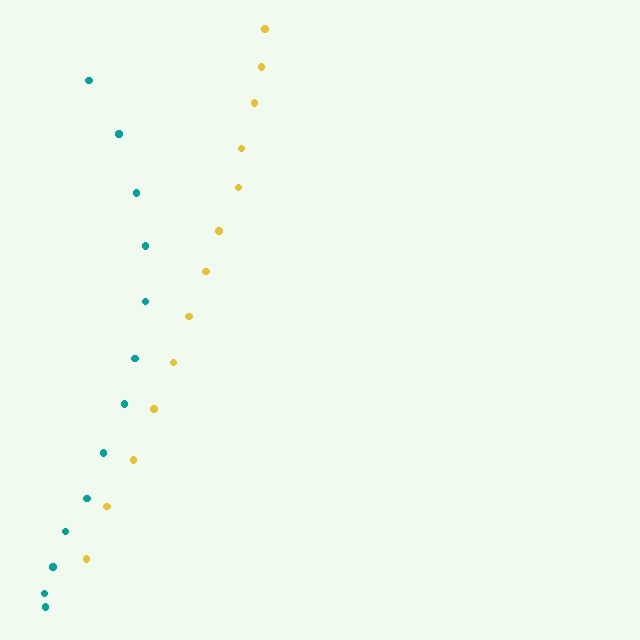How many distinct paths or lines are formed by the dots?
There are 2 distinct paths.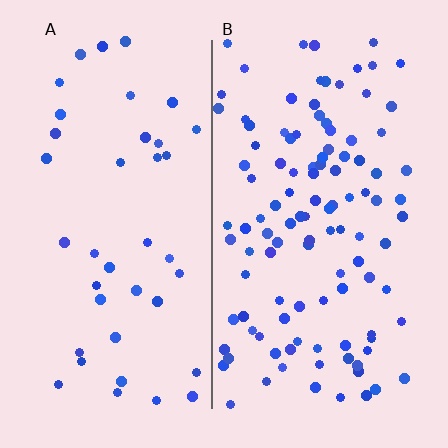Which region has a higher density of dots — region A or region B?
B (the right).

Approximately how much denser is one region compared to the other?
Approximately 2.7× — region B over region A.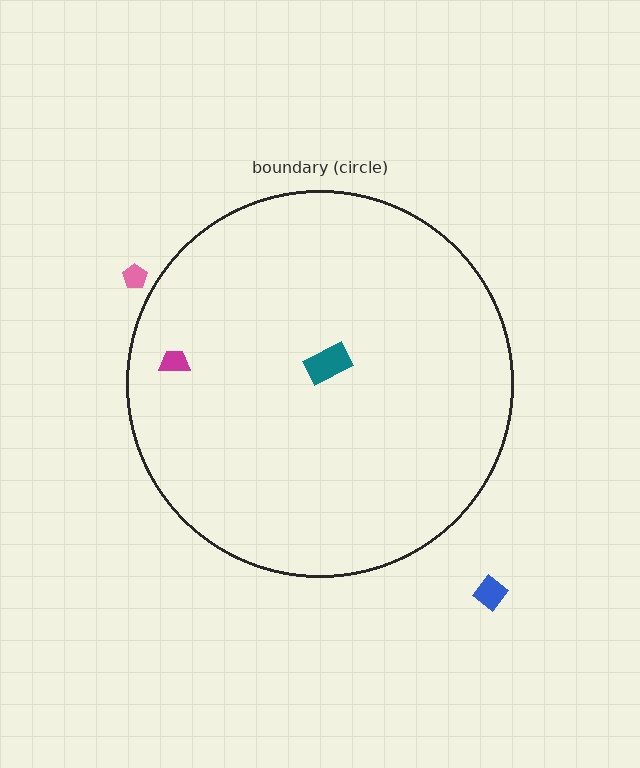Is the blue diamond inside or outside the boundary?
Outside.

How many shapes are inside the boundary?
2 inside, 2 outside.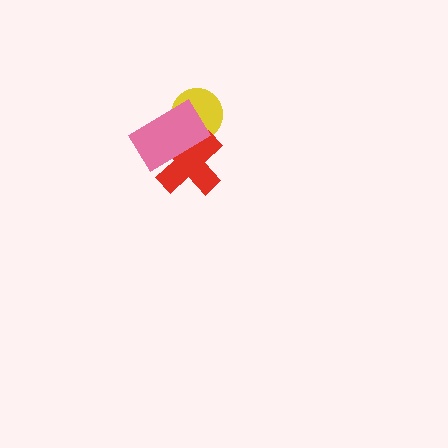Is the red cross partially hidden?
Yes, it is partially covered by another shape.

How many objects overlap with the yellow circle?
2 objects overlap with the yellow circle.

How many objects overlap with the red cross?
2 objects overlap with the red cross.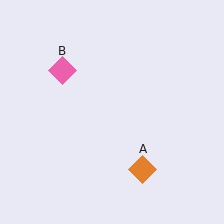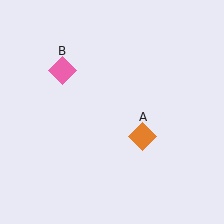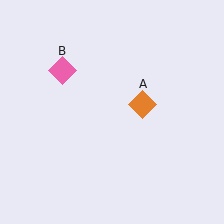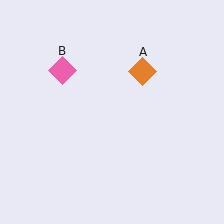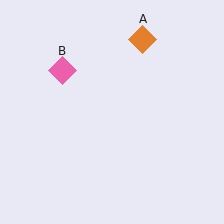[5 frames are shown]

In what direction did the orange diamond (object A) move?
The orange diamond (object A) moved up.